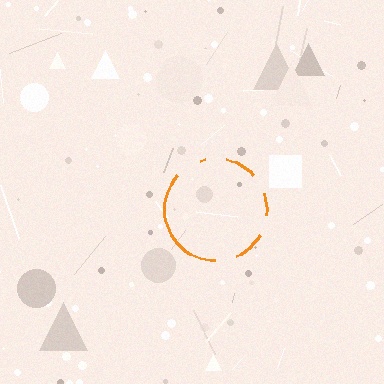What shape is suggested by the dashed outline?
The dashed outline suggests a circle.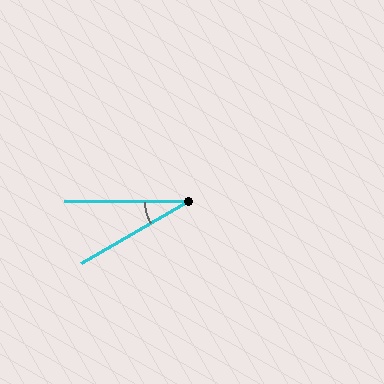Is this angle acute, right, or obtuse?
It is acute.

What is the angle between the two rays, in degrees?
Approximately 30 degrees.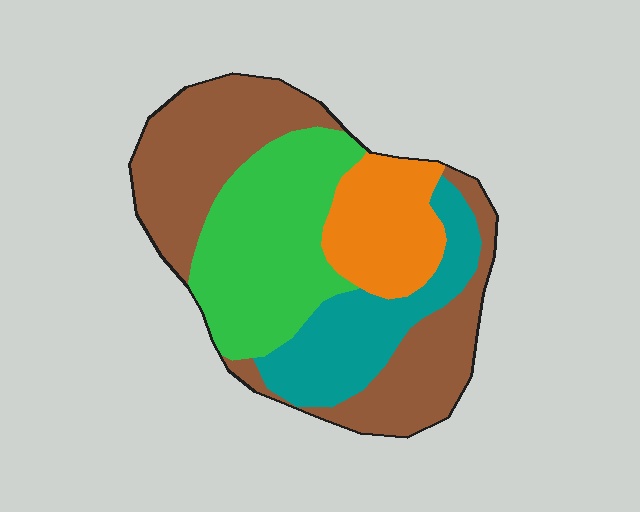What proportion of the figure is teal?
Teal takes up less than a quarter of the figure.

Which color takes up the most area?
Brown, at roughly 40%.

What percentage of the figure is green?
Green takes up about one quarter (1/4) of the figure.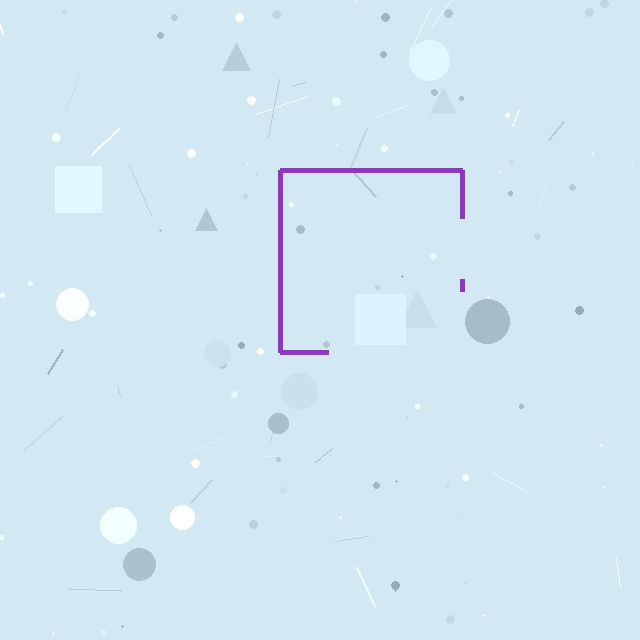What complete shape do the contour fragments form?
The contour fragments form a square.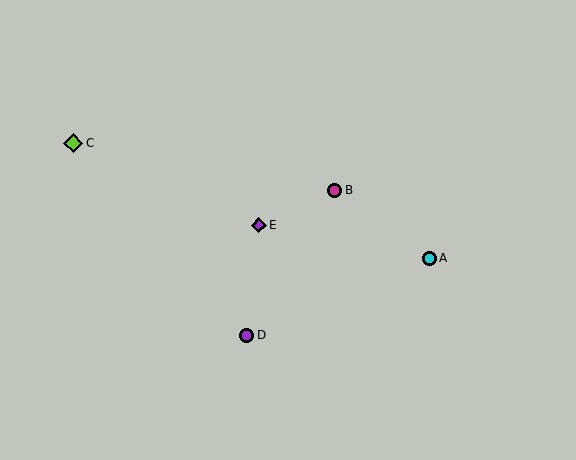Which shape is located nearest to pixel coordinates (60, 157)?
The lime diamond (labeled C) at (73, 143) is nearest to that location.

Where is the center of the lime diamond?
The center of the lime diamond is at (73, 143).